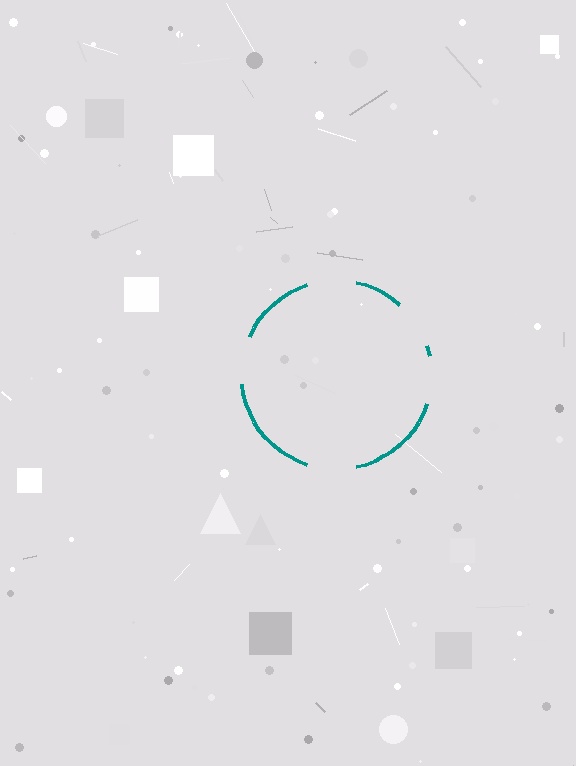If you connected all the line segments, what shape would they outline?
They would outline a circle.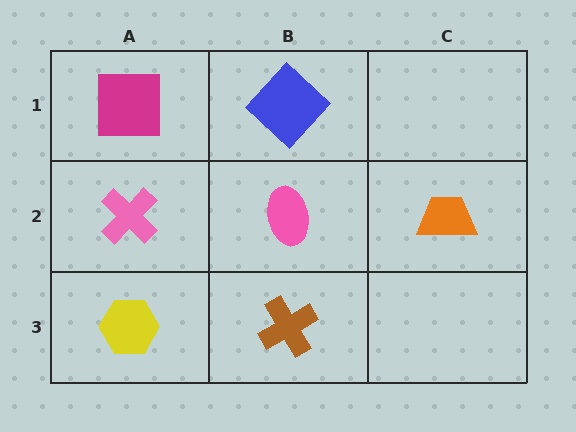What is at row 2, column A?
A pink cross.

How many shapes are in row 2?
3 shapes.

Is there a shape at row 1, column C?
No, that cell is empty.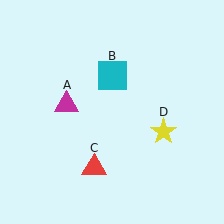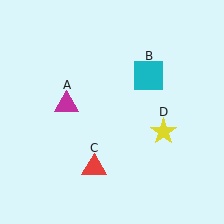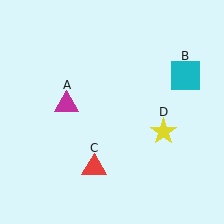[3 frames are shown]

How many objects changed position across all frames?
1 object changed position: cyan square (object B).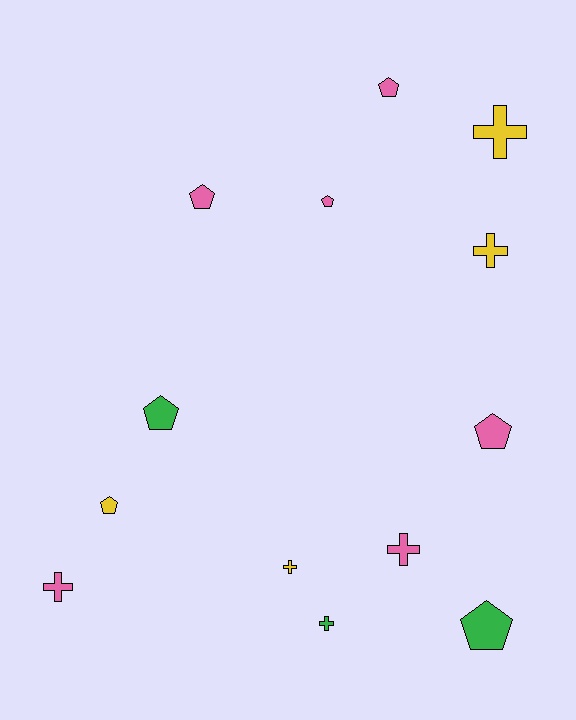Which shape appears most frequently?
Pentagon, with 7 objects.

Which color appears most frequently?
Pink, with 6 objects.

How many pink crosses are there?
There are 2 pink crosses.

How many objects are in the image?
There are 13 objects.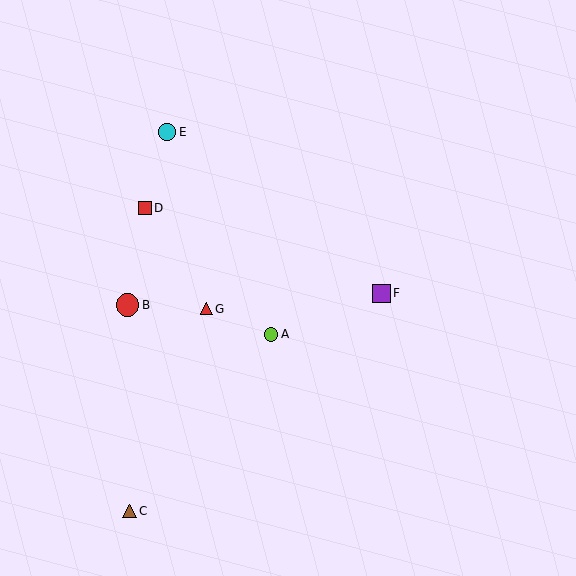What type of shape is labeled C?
Shape C is a brown triangle.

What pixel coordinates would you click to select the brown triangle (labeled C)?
Click at (129, 511) to select the brown triangle C.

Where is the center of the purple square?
The center of the purple square is at (381, 293).